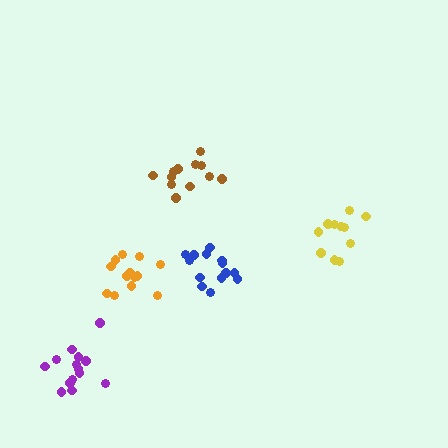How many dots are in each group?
Group 1: 13 dots, Group 2: 14 dots, Group 3: 14 dots, Group 4: 11 dots, Group 5: 12 dots (64 total).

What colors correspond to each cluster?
The clusters are colored: orange, blue, purple, yellow, brown.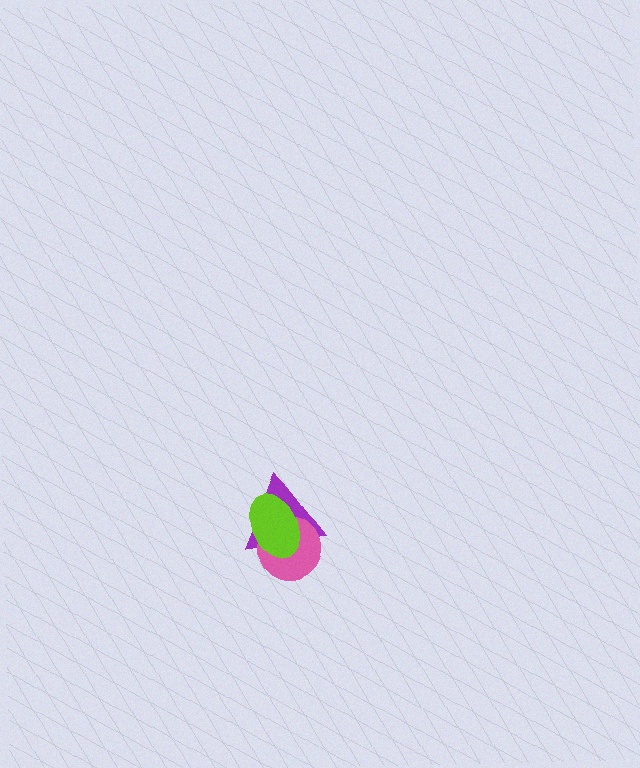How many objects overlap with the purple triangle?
2 objects overlap with the purple triangle.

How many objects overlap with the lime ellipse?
2 objects overlap with the lime ellipse.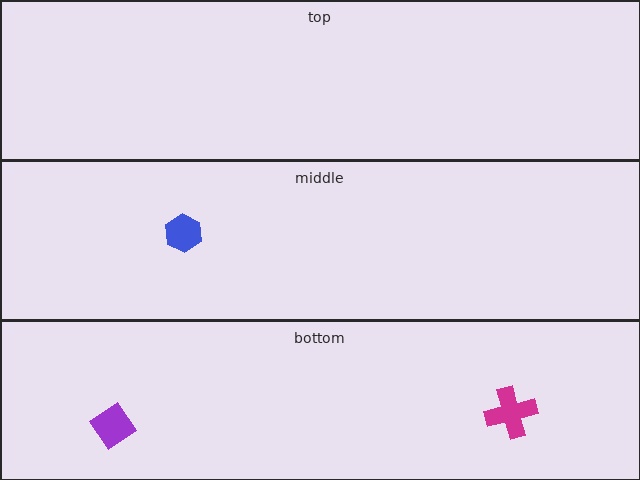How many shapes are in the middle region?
1.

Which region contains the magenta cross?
The bottom region.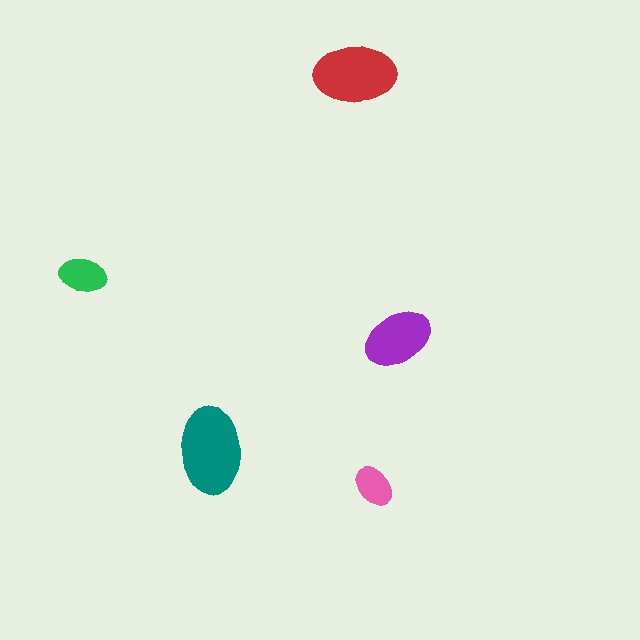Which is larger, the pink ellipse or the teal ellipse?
The teal one.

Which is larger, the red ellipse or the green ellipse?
The red one.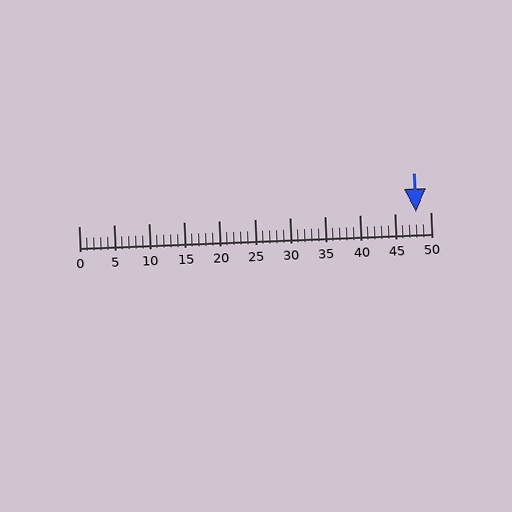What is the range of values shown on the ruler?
The ruler shows values from 0 to 50.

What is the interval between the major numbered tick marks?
The major tick marks are spaced 5 units apart.